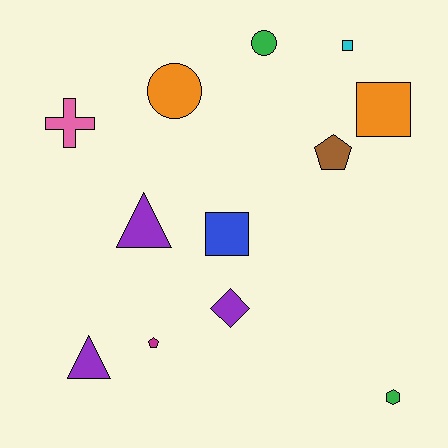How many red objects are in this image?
There are no red objects.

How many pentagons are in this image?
There are 2 pentagons.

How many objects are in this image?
There are 12 objects.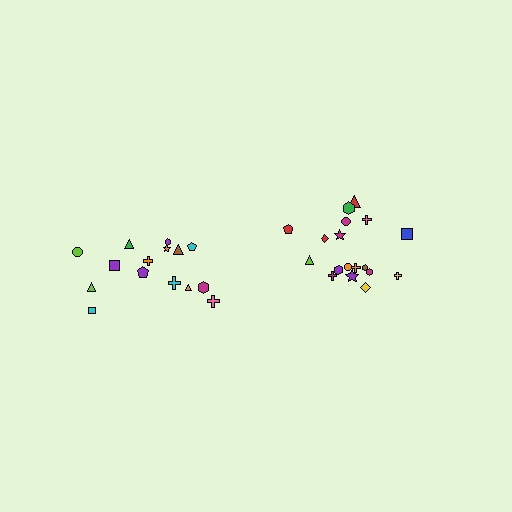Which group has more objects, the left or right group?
The right group.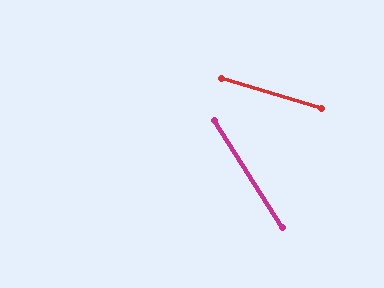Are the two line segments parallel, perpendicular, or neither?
Neither parallel nor perpendicular — they differ by about 40°.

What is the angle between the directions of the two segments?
Approximately 40 degrees.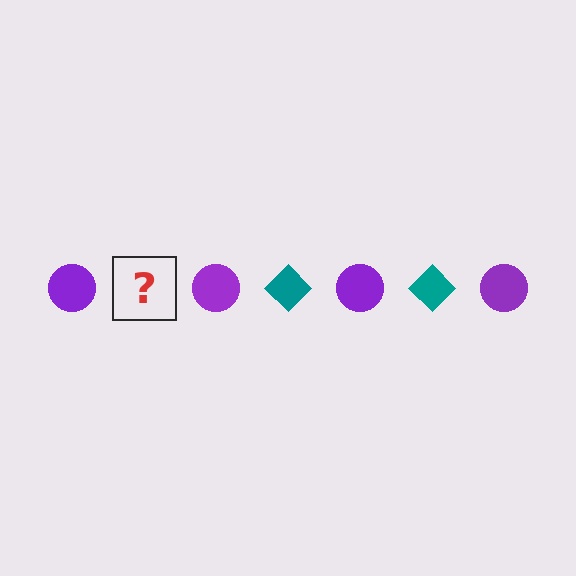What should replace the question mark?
The question mark should be replaced with a teal diamond.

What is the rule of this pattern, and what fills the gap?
The rule is that the pattern alternates between purple circle and teal diamond. The gap should be filled with a teal diamond.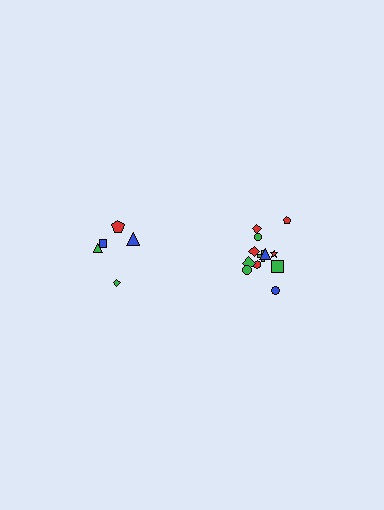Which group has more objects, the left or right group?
The right group.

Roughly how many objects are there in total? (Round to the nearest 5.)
Roughly 15 objects in total.